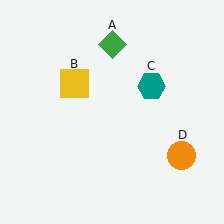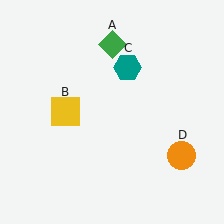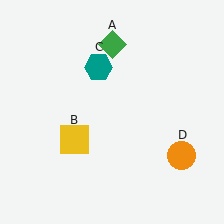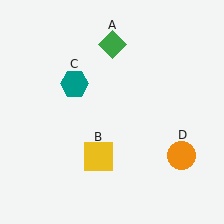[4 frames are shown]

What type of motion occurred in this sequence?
The yellow square (object B), teal hexagon (object C) rotated counterclockwise around the center of the scene.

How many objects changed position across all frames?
2 objects changed position: yellow square (object B), teal hexagon (object C).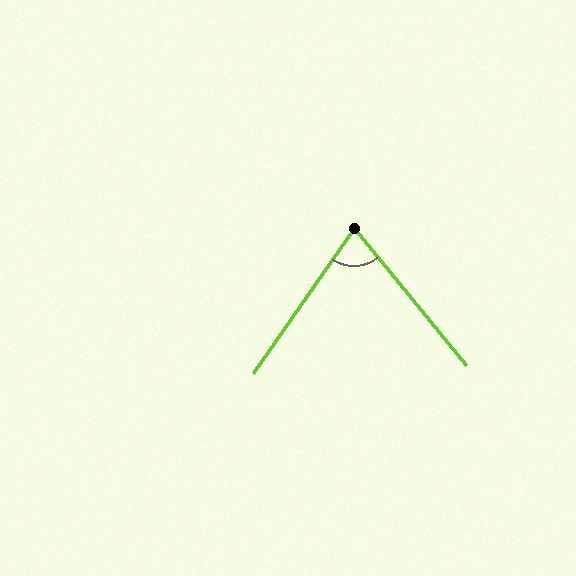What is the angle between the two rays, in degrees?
Approximately 74 degrees.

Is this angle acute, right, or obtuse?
It is acute.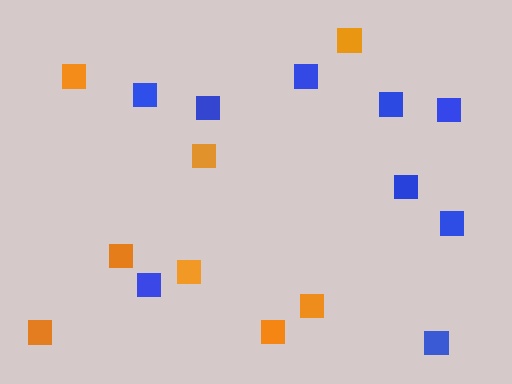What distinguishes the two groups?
There are 2 groups: one group of blue squares (9) and one group of orange squares (8).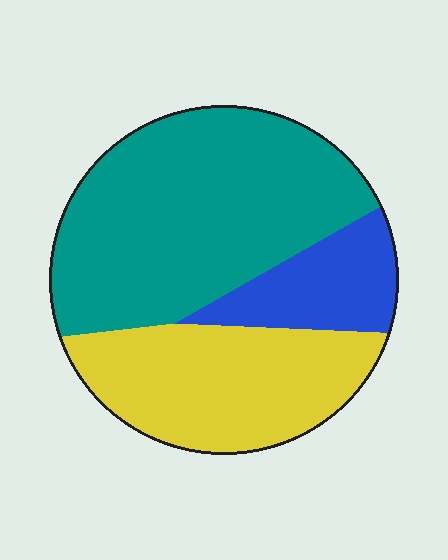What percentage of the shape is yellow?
Yellow takes up about one third (1/3) of the shape.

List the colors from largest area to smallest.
From largest to smallest: teal, yellow, blue.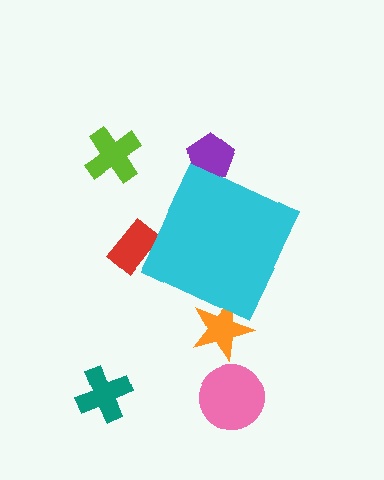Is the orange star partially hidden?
Yes, the orange star is partially hidden behind the cyan diamond.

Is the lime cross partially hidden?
No, the lime cross is fully visible.